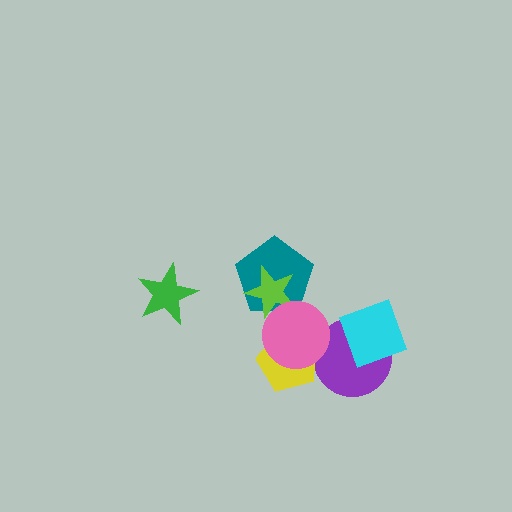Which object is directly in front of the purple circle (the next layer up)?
The pink circle is directly in front of the purple circle.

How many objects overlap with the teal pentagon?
2 objects overlap with the teal pentagon.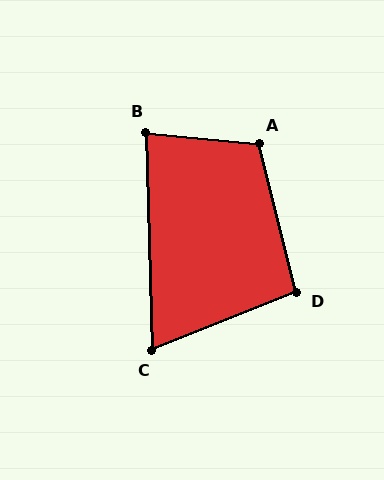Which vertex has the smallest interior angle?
C, at approximately 70 degrees.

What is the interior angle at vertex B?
Approximately 83 degrees (acute).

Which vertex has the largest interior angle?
A, at approximately 110 degrees.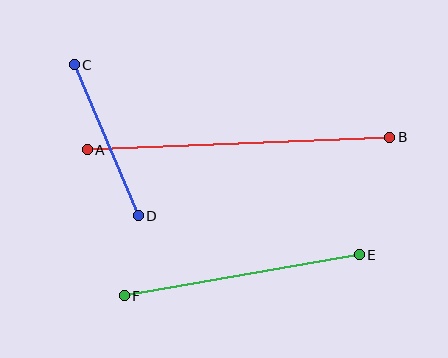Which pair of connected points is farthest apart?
Points A and B are farthest apart.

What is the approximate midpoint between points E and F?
The midpoint is at approximately (242, 275) pixels.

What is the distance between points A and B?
The distance is approximately 303 pixels.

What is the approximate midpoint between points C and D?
The midpoint is at approximately (106, 140) pixels.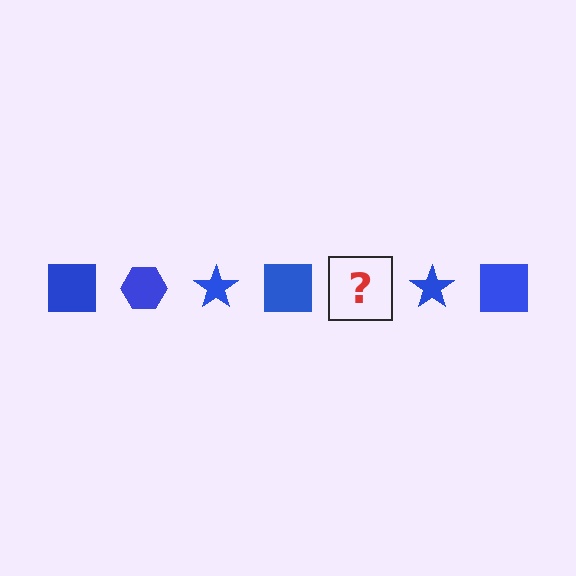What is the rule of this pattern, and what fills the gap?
The rule is that the pattern cycles through square, hexagon, star shapes in blue. The gap should be filled with a blue hexagon.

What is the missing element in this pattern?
The missing element is a blue hexagon.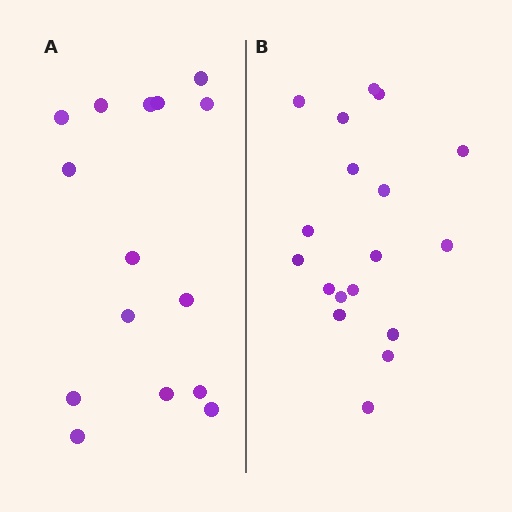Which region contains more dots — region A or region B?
Region B (the right region) has more dots.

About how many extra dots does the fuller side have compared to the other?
Region B has just a few more — roughly 2 or 3 more dots than region A.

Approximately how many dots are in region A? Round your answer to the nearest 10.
About 20 dots. (The exact count is 15, which rounds to 20.)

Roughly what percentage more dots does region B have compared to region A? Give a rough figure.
About 20% more.